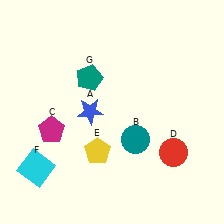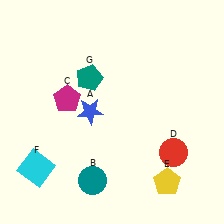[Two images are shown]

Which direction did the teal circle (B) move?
The teal circle (B) moved left.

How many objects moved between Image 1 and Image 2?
3 objects moved between the two images.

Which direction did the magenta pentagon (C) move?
The magenta pentagon (C) moved up.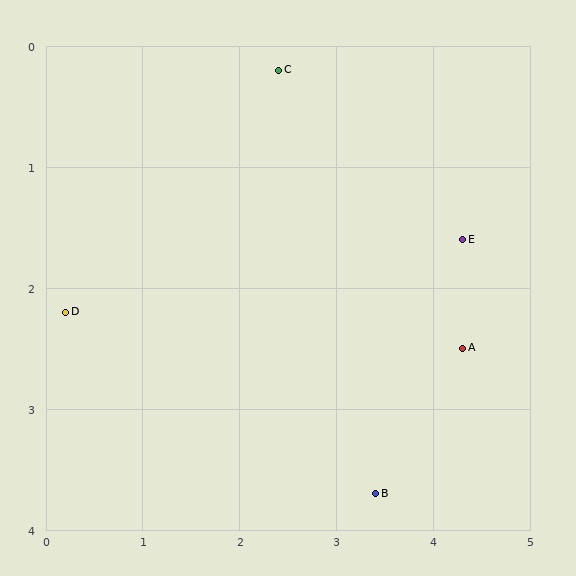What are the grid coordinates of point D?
Point D is at approximately (0.2, 2.2).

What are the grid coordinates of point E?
Point E is at approximately (4.3, 1.6).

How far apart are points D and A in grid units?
Points D and A are about 4.1 grid units apart.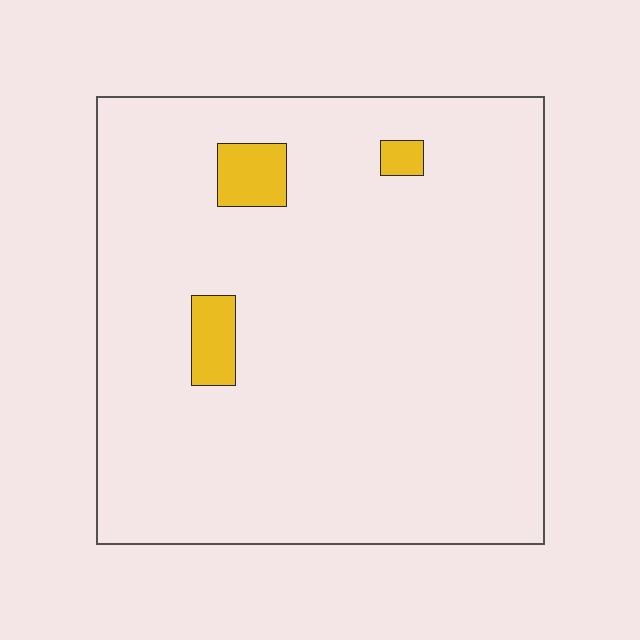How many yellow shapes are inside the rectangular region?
3.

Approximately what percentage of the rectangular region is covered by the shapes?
Approximately 5%.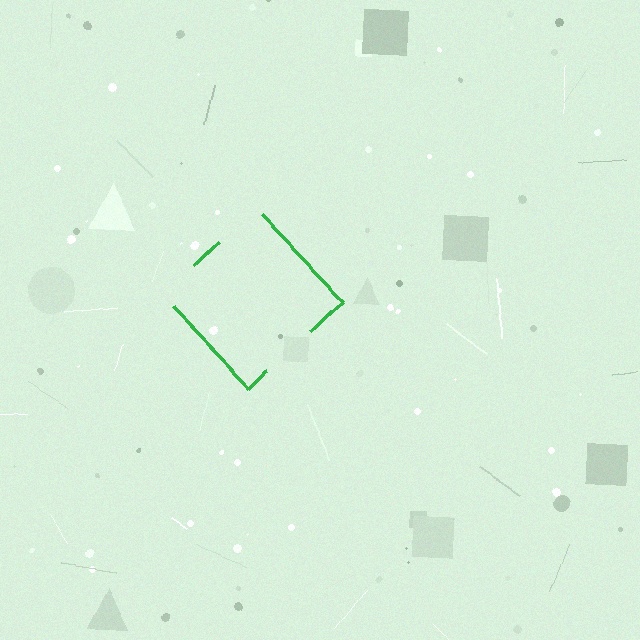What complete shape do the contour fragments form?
The contour fragments form a diamond.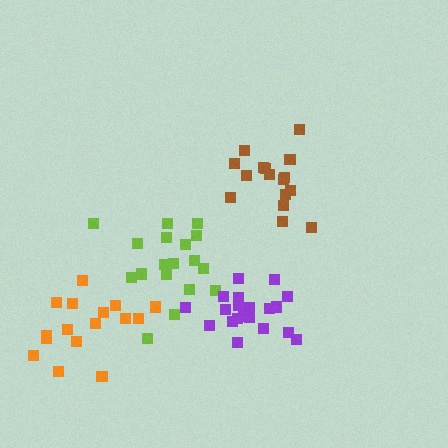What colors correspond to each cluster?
The clusters are colored: lime, purple, orange, brown.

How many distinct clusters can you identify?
There are 4 distinct clusters.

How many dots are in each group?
Group 1: 18 dots, Group 2: 20 dots, Group 3: 16 dots, Group 4: 16 dots (70 total).